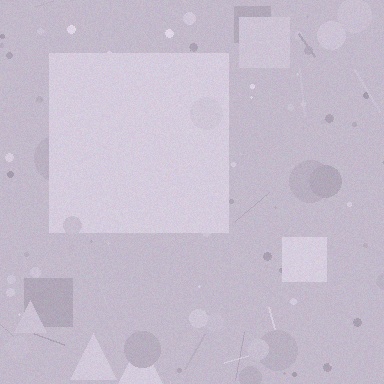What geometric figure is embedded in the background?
A square is embedded in the background.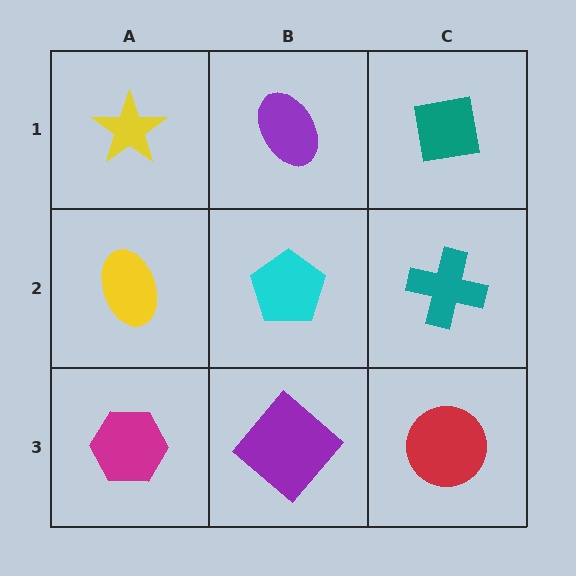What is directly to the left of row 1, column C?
A purple ellipse.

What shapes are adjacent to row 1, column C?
A teal cross (row 2, column C), a purple ellipse (row 1, column B).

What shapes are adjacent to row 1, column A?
A yellow ellipse (row 2, column A), a purple ellipse (row 1, column B).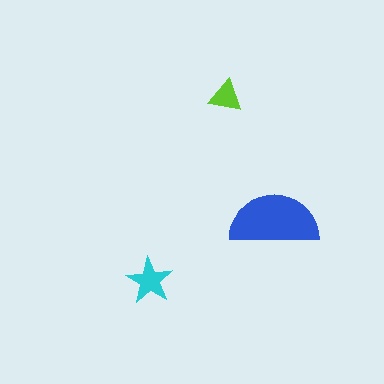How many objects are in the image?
There are 3 objects in the image.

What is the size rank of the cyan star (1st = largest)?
2nd.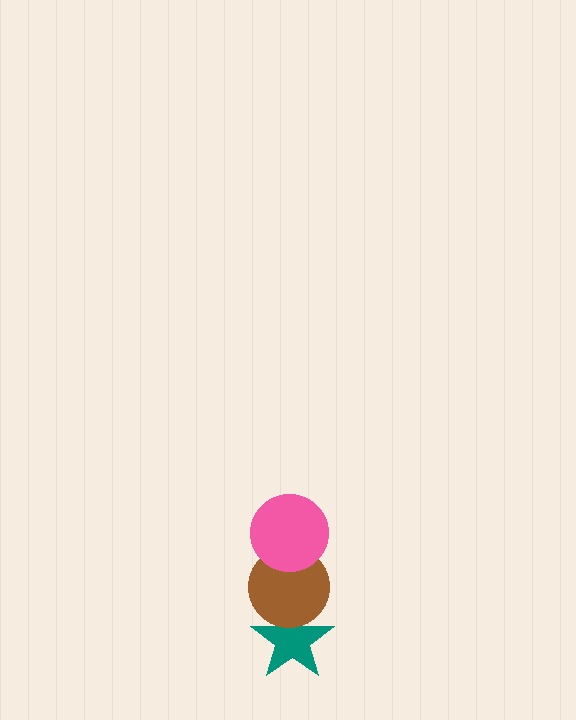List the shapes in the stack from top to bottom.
From top to bottom: the pink circle, the brown circle, the teal star.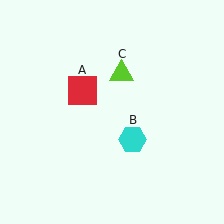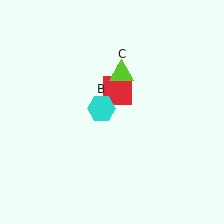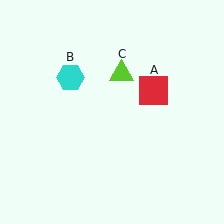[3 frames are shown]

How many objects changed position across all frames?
2 objects changed position: red square (object A), cyan hexagon (object B).